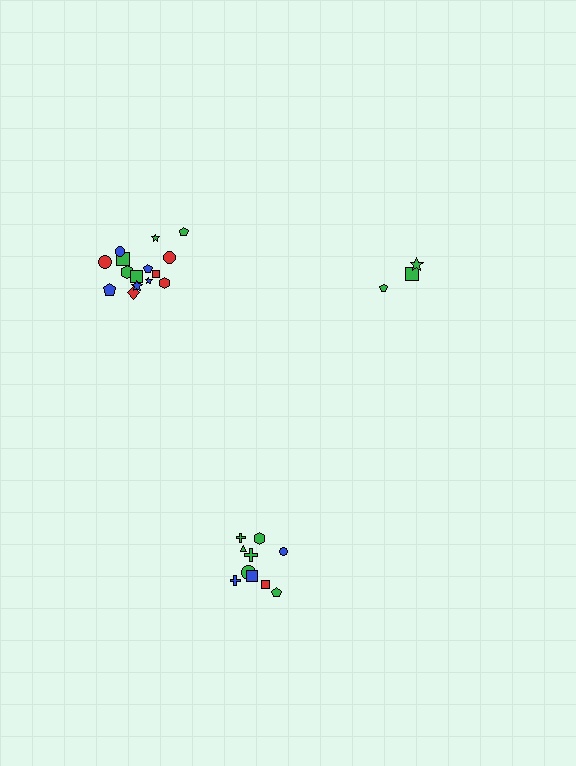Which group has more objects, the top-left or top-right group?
The top-left group.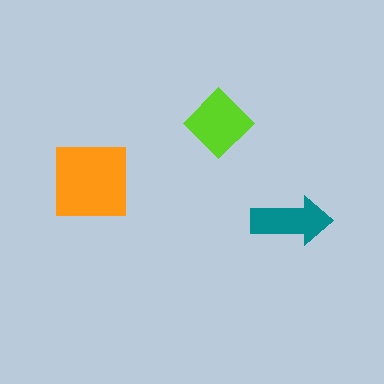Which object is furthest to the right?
The teal arrow is rightmost.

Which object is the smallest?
The teal arrow.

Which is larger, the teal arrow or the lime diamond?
The lime diamond.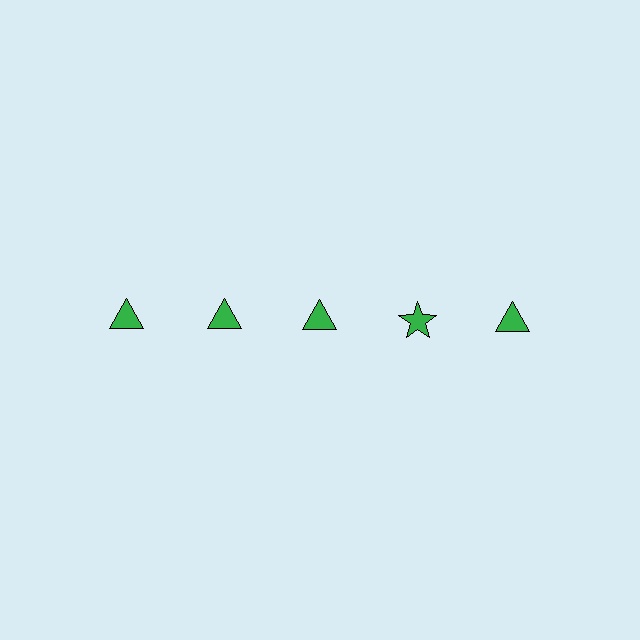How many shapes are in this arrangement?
There are 5 shapes arranged in a grid pattern.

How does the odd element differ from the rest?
It has a different shape: star instead of triangle.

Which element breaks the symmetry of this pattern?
The green star in the top row, second from right column breaks the symmetry. All other shapes are green triangles.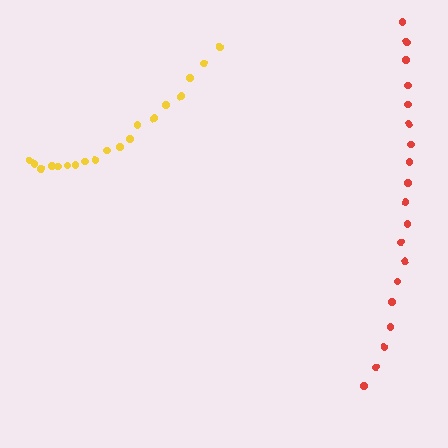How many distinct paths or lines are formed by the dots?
There are 2 distinct paths.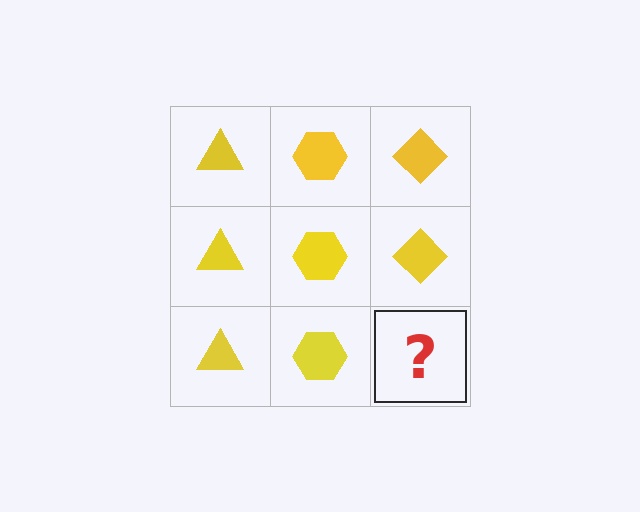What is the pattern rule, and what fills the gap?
The rule is that each column has a consistent shape. The gap should be filled with a yellow diamond.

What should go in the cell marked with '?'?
The missing cell should contain a yellow diamond.